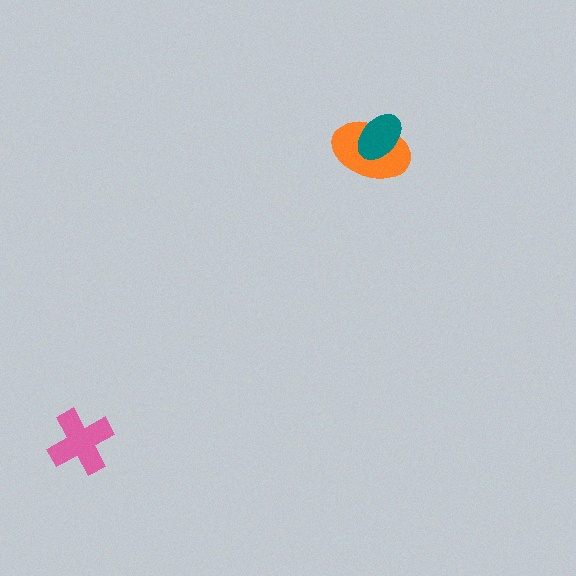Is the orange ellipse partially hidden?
Yes, it is partially covered by another shape.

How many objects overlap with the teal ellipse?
1 object overlaps with the teal ellipse.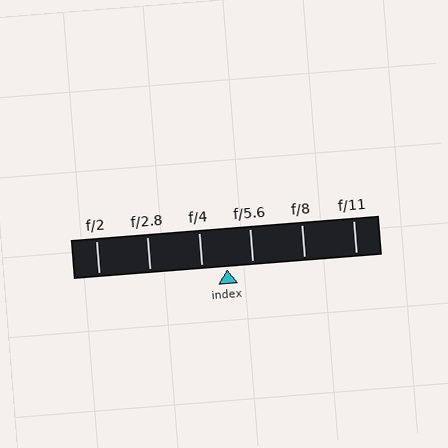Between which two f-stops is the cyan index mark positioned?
The index mark is between f/4 and f/5.6.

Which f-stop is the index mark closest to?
The index mark is closest to f/4.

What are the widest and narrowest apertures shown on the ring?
The widest aperture shown is f/2 and the narrowest is f/11.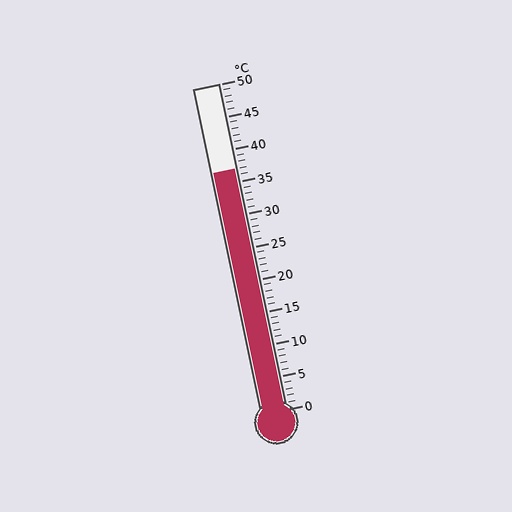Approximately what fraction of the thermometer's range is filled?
The thermometer is filled to approximately 75% of its range.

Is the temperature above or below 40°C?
The temperature is below 40°C.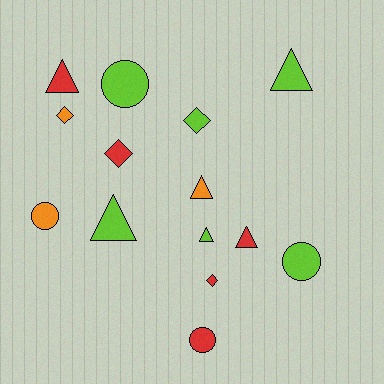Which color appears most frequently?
Lime, with 6 objects.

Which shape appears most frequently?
Triangle, with 6 objects.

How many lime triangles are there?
There are 3 lime triangles.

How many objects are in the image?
There are 14 objects.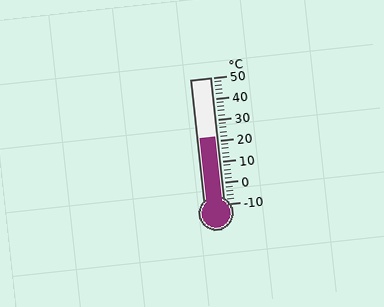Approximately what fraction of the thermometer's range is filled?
The thermometer is filled to approximately 55% of its range.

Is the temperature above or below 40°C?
The temperature is below 40°C.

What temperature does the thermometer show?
The thermometer shows approximately 22°C.